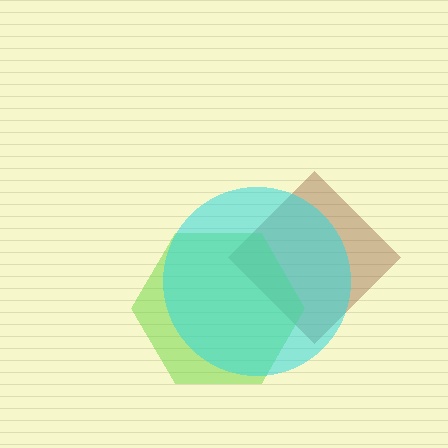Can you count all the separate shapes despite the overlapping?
Yes, there are 3 separate shapes.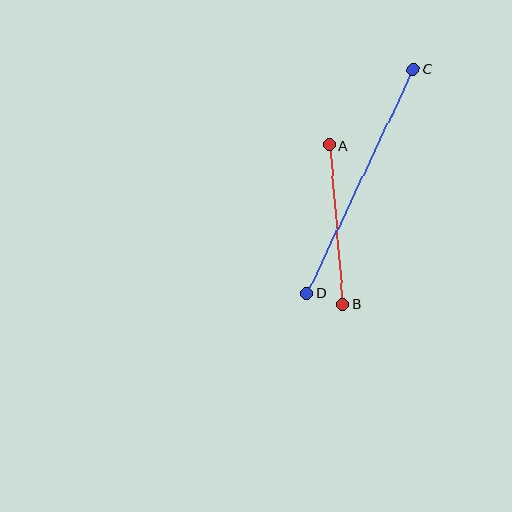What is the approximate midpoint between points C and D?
The midpoint is at approximately (360, 181) pixels.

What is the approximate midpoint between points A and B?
The midpoint is at approximately (336, 225) pixels.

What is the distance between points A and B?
The distance is approximately 159 pixels.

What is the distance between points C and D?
The distance is approximately 248 pixels.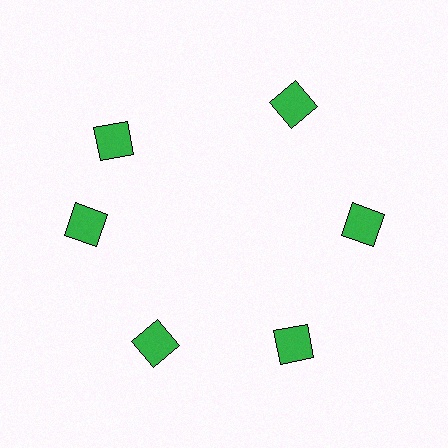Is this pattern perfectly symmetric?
No. The 6 green diamonds are arranged in a ring, but one element near the 11 o'clock position is rotated out of alignment along the ring, breaking the 6-fold rotational symmetry.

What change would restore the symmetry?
The symmetry would be restored by rotating it back into even spacing with its neighbors so that all 6 diamonds sit at equal angles and equal distance from the center.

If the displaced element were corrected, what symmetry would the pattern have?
It would have 6-fold rotational symmetry — the pattern would map onto itself every 60 degrees.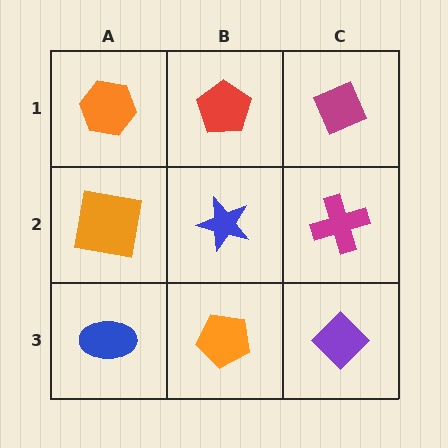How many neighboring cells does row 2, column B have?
4.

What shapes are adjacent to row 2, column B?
A red pentagon (row 1, column B), an orange pentagon (row 3, column B), an orange square (row 2, column A), a magenta cross (row 2, column C).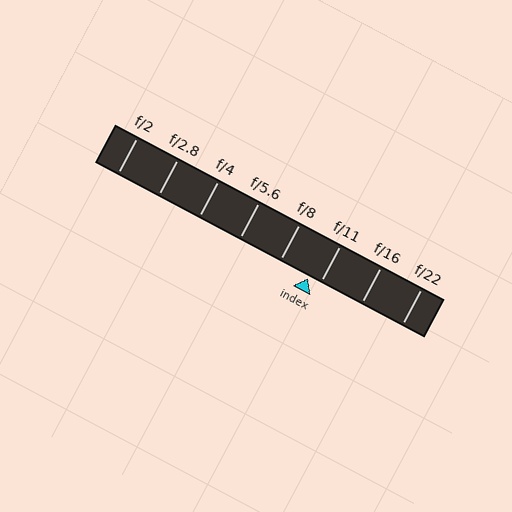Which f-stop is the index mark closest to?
The index mark is closest to f/11.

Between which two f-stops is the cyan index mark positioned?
The index mark is between f/8 and f/11.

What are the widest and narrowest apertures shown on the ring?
The widest aperture shown is f/2 and the narrowest is f/22.